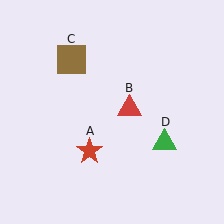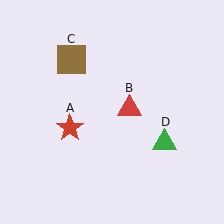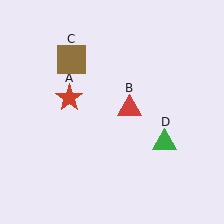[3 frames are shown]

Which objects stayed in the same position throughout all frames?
Red triangle (object B) and brown square (object C) and green triangle (object D) remained stationary.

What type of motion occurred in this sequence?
The red star (object A) rotated clockwise around the center of the scene.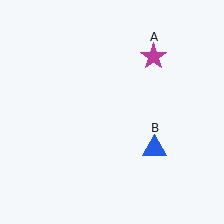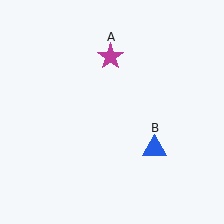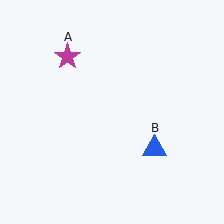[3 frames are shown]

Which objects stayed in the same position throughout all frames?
Blue triangle (object B) remained stationary.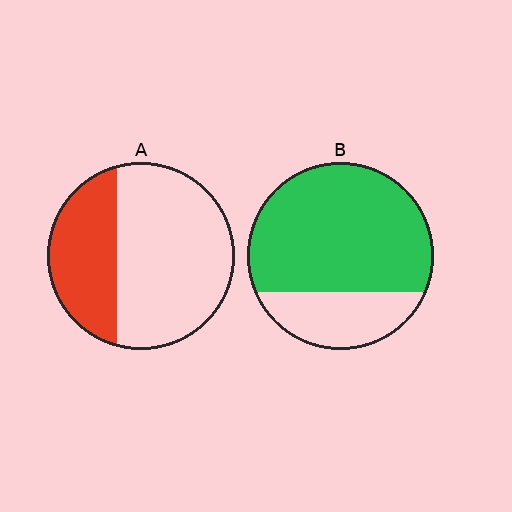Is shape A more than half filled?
No.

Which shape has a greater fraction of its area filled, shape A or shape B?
Shape B.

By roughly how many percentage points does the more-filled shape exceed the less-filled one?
By roughly 40 percentage points (B over A).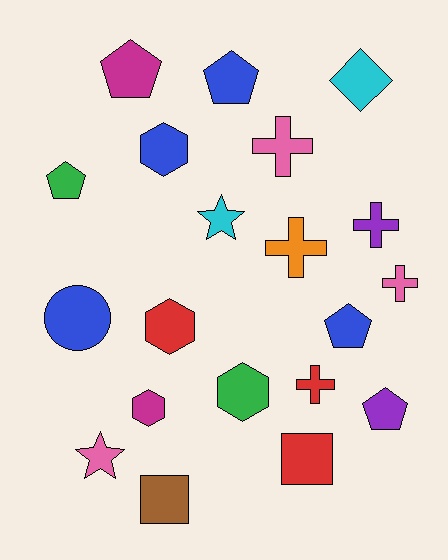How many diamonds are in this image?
There is 1 diamond.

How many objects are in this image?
There are 20 objects.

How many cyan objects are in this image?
There are 2 cyan objects.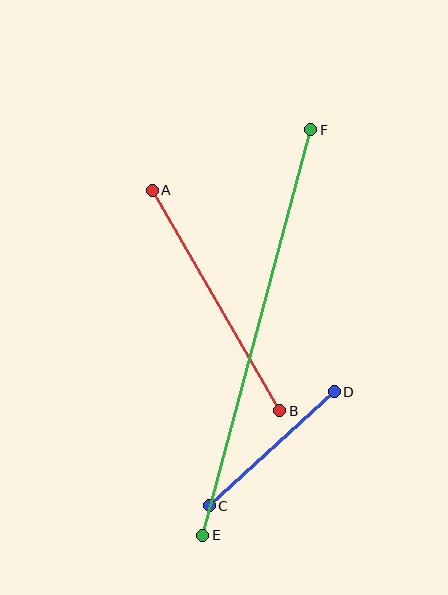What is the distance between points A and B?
The distance is approximately 254 pixels.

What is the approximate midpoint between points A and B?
The midpoint is at approximately (216, 300) pixels.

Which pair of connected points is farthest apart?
Points E and F are farthest apart.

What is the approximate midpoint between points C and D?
The midpoint is at approximately (272, 449) pixels.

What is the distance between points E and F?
The distance is approximately 420 pixels.